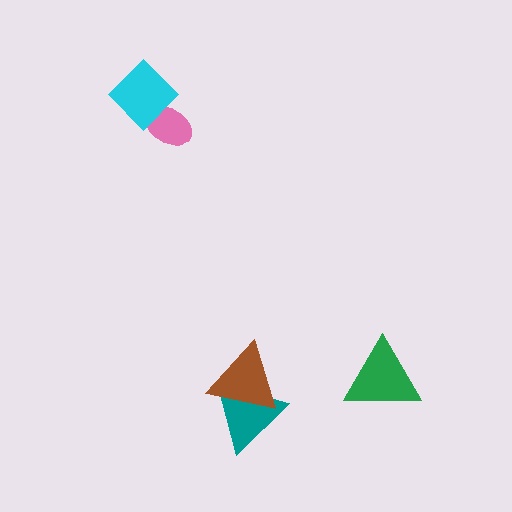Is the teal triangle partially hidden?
Yes, it is partially covered by another shape.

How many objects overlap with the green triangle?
0 objects overlap with the green triangle.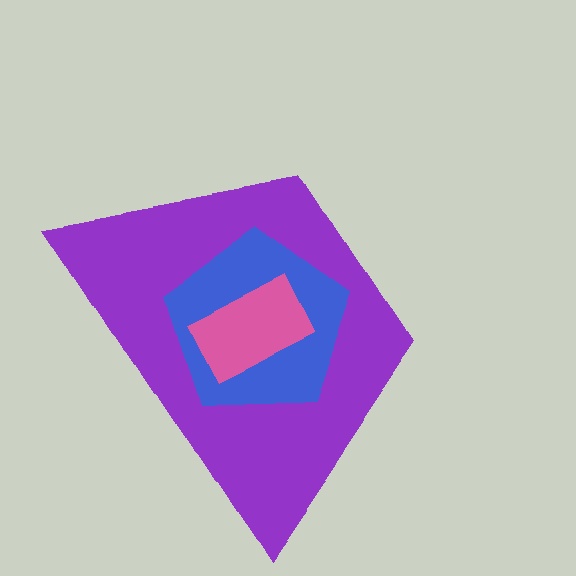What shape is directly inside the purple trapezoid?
The blue pentagon.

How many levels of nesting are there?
3.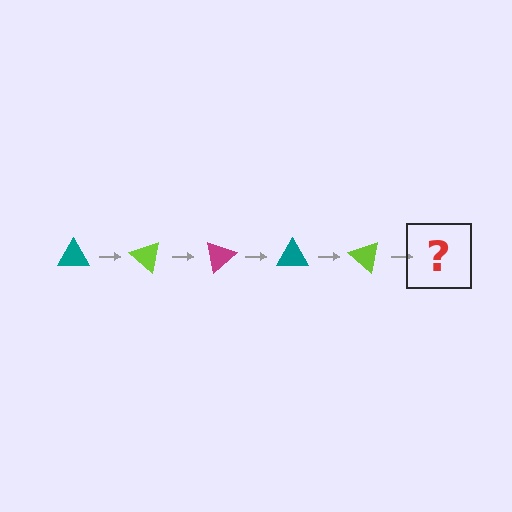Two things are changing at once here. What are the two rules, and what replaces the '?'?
The two rules are that it rotates 40 degrees each step and the color cycles through teal, lime, and magenta. The '?' should be a magenta triangle, rotated 200 degrees from the start.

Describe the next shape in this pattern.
It should be a magenta triangle, rotated 200 degrees from the start.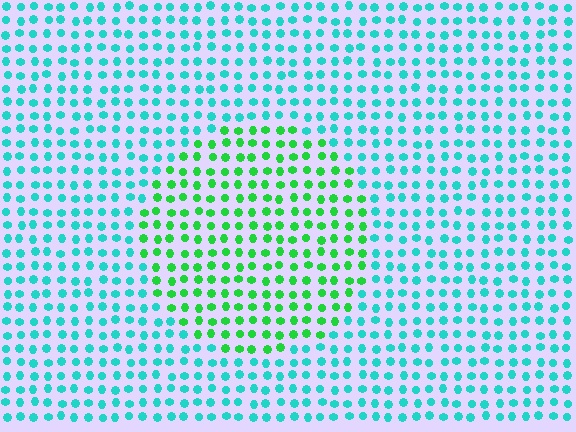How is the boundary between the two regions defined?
The boundary is defined purely by a slight shift in hue (about 46 degrees). Spacing, size, and orientation are identical on both sides.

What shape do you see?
I see a circle.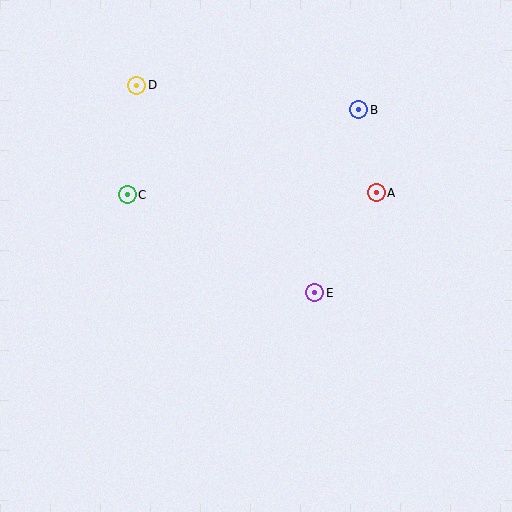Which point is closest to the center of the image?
Point E at (315, 293) is closest to the center.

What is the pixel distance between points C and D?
The distance between C and D is 110 pixels.